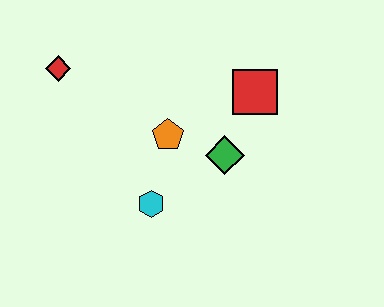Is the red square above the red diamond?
No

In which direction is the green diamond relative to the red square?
The green diamond is below the red square.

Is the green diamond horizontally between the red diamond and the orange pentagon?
No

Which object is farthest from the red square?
The red diamond is farthest from the red square.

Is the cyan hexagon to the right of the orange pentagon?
No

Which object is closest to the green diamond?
The orange pentagon is closest to the green diamond.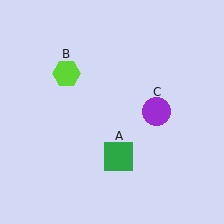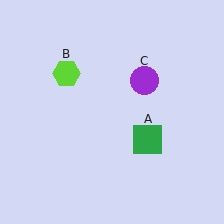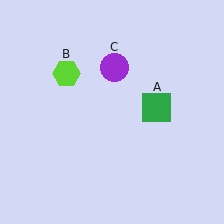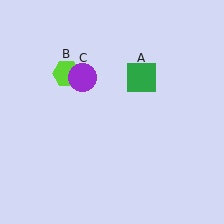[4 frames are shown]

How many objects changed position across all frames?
2 objects changed position: green square (object A), purple circle (object C).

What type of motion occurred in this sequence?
The green square (object A), purple circle (object C) rotated counterclockwise around the center of the scene.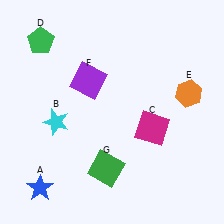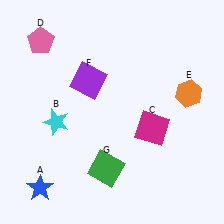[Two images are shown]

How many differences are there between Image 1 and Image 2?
There is 1 difference between the two images.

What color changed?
The pentagon (D) changed from green in Image 1 to pink in Image 2.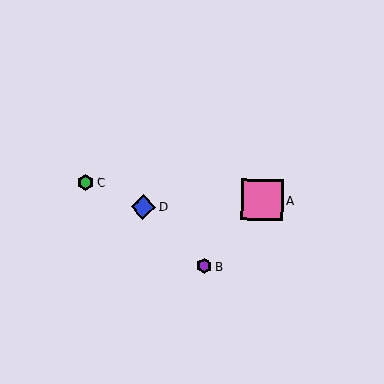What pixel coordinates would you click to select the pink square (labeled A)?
Click at (262, 200) to select the pink square A.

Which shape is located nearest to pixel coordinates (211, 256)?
The purple hexagon (labeled B) at (204, 266) is nearest to that location.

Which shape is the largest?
The pink square (labeled A) is the largest.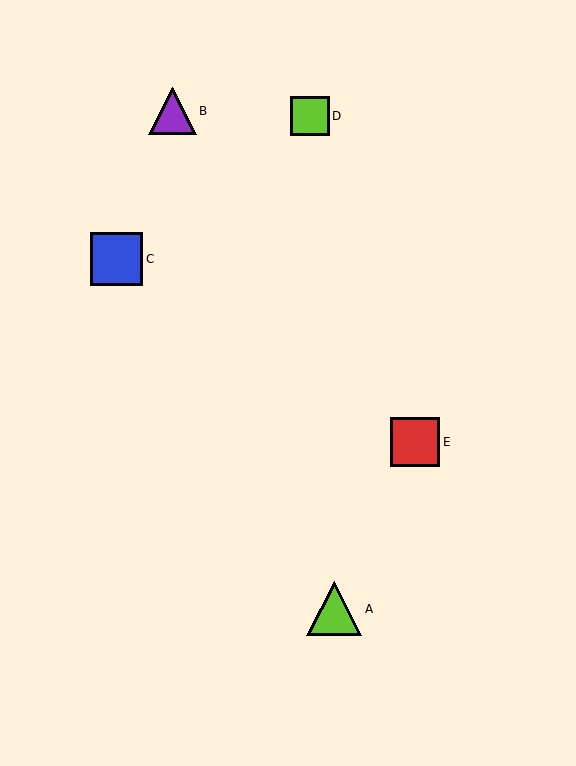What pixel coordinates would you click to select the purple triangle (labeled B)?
Click at (172, 111) to select the purple triangle B.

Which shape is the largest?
The lime triangle (labeled A) is the largest.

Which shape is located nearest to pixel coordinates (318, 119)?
The lime square (labeled D) at (310, 116) is nearest to that location.